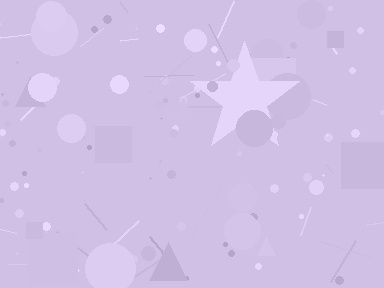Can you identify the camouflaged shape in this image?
The camouflaged shape is a star.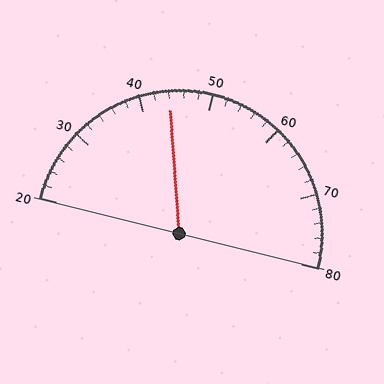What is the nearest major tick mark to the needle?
The nearest major tick mark is 40.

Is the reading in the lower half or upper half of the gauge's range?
The reading is in the lower half of the range (20 to 80).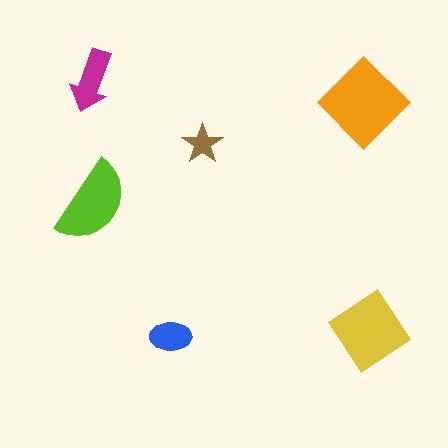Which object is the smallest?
The brown star.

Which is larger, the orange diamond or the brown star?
The orange diamond.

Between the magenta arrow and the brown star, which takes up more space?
The magenta arrow.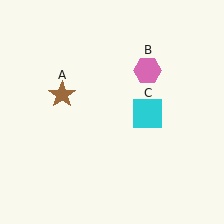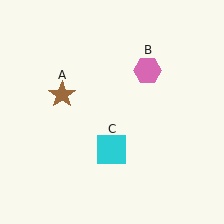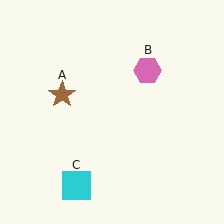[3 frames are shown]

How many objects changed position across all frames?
1 object changed position: cyan square (object C).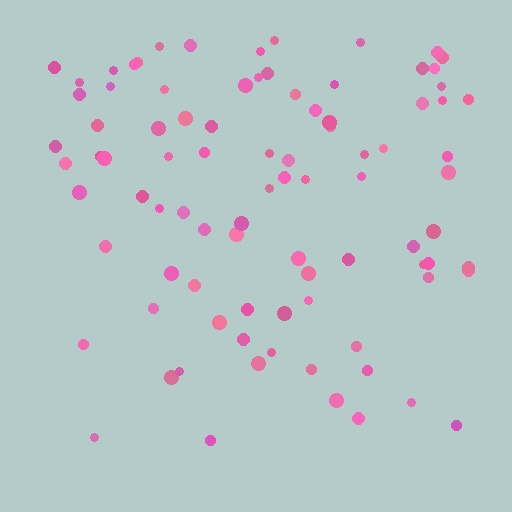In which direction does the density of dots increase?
From bottom to top, with the top side densest.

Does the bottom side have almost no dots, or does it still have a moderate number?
Still a moderate number, just noticeably fewer than the top.